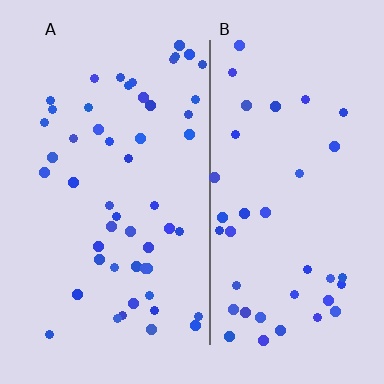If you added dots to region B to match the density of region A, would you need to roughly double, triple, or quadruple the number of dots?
Approximately double.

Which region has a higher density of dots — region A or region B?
A (the left).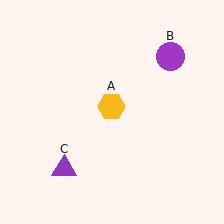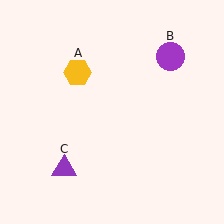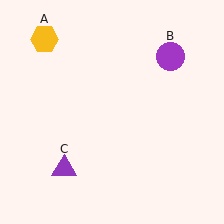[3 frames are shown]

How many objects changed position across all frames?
1 object changed position: yellow hexagon (object A).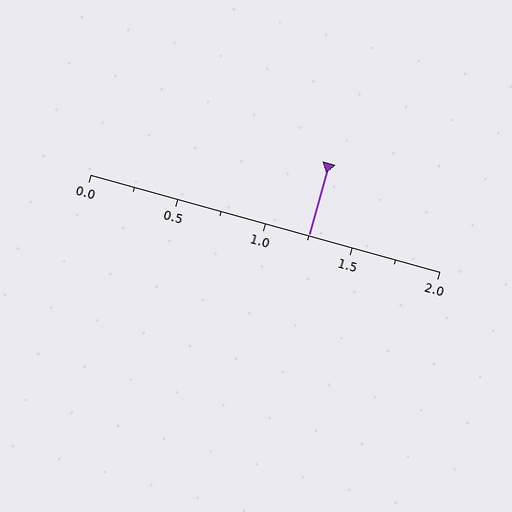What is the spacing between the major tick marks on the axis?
The major ticks are spaced 0.5 apart.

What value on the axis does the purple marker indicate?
The marker indicates approximately 1.25.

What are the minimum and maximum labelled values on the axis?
The axis runs from 0.0 to 2.0.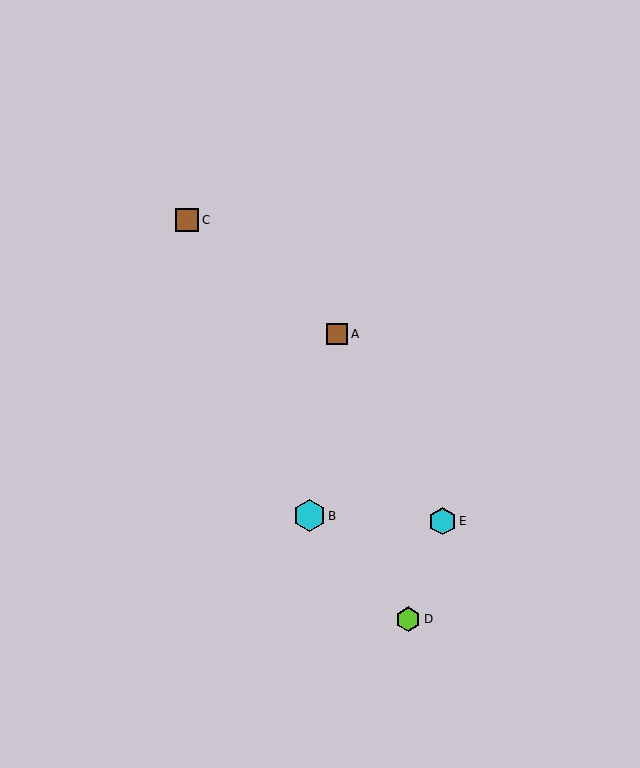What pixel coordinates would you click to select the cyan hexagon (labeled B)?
Click at (309, 516) to select the cyan hexagon B.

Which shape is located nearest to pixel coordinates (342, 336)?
The brown square (labeled A) at (337, 334) is nearest to that location.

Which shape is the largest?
The cyan hexagon (labeled B) is the largest.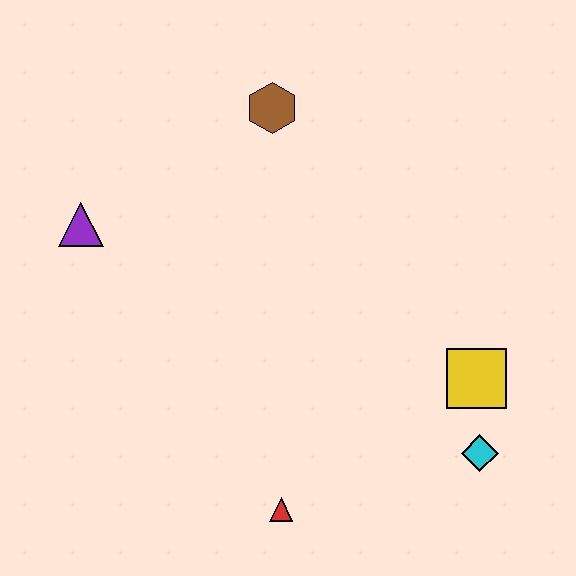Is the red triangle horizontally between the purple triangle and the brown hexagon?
No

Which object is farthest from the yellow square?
The purple triangle is farthest from the yellow square.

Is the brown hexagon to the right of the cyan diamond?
No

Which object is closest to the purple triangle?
The brown hexagon is closest to the purple triangle.